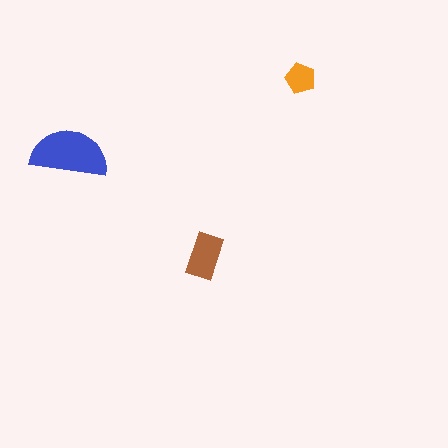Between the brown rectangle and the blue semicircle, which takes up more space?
The blue semicircle.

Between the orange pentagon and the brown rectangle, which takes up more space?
The brown rectangle.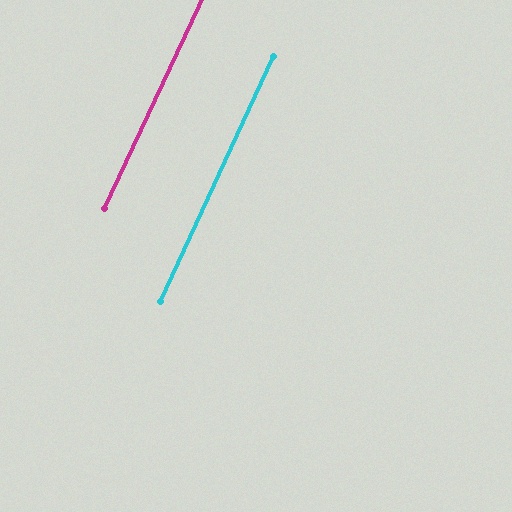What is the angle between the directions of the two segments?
Approximately 0 degrees.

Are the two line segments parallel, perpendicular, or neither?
Parallel — their directions differ by only 0.2°.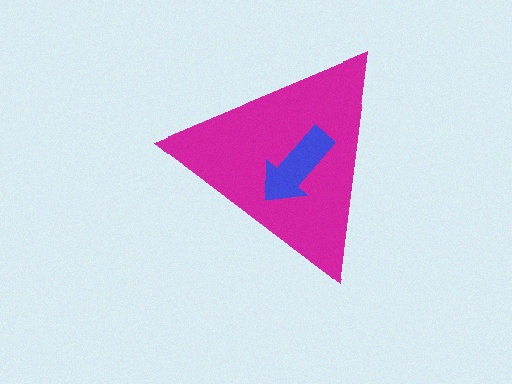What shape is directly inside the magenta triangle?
The blue arrow.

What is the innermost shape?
The blue arrow.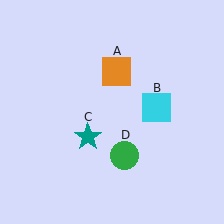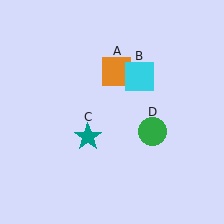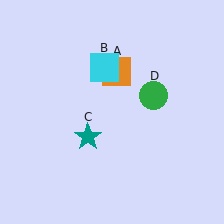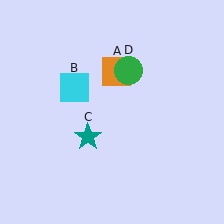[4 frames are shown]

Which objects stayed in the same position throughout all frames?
Orange square (object A) and teal star (object C) remained stationary.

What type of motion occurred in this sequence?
The cyan square (object B), green circle (object D) rotated counterclockwise around the center of the scene.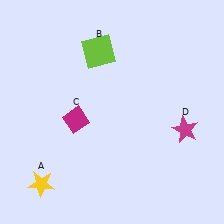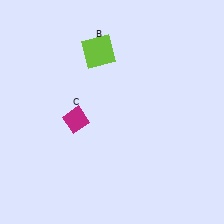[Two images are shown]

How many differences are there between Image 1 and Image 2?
There are 2 differences between the two images.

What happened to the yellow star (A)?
The yellow star (A) was removed in Image 2. It was in the bottom-left area of Image 1.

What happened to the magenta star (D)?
The magenta star (D) was removed in Image 2. It was in the bottom-right area of Image 1.